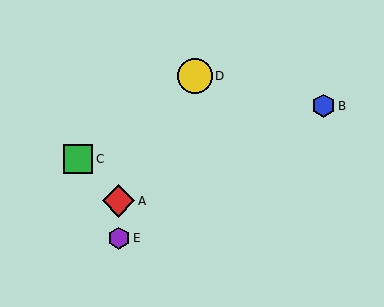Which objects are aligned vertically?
Objects A, E are aligned vertically.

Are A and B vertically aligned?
No, A is at x≈119 and B is at x≈324.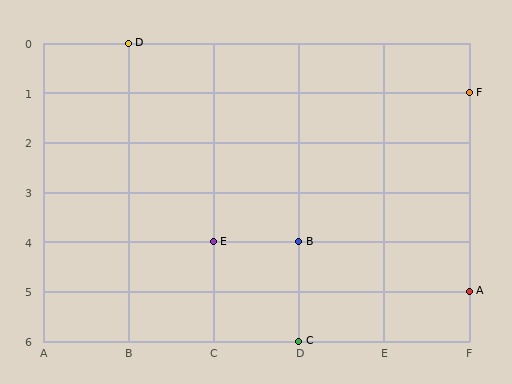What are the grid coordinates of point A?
Point A is at grid coordinates (F, 5).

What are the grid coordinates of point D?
Point D is at grid coordinates (B, 0).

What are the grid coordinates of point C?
Point C is at grid coordinates (D, 6).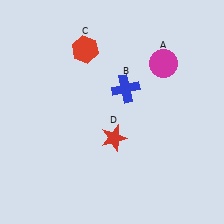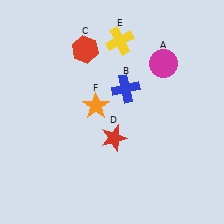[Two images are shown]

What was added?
A yellow cross (E), an orange star (F) were added in Image 2.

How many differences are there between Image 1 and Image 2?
There are 2 differences between the two images.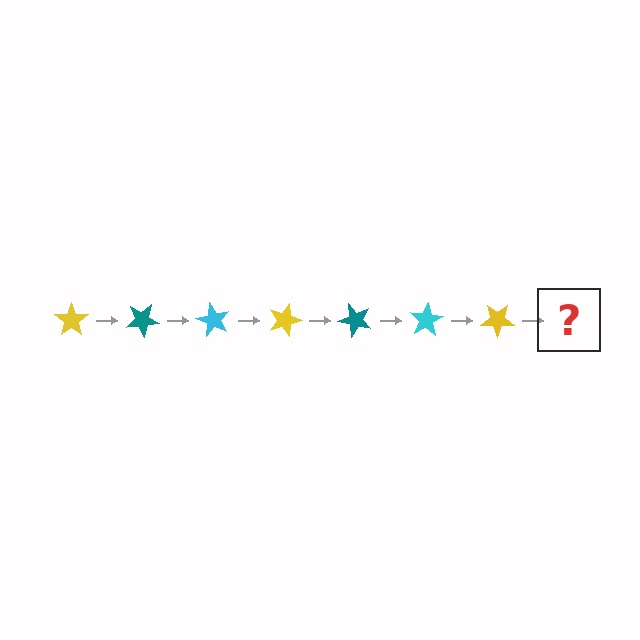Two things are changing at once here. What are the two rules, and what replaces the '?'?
The two rules are that it rotates 30 degrees each step and the color cycles through yellow, teal, and cyan. The '?' should be a teal star, rotated 210 degrees from the start.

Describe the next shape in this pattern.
It should be a teal star, rotated 210 degrees from the start.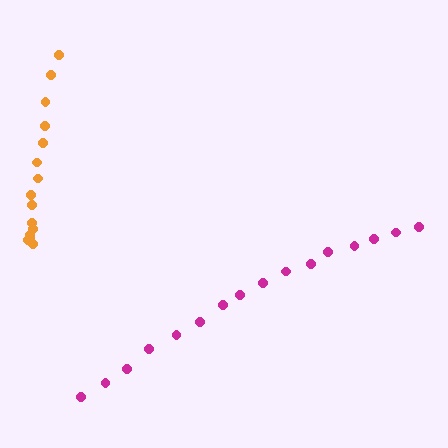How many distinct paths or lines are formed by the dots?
There are 2 distinct paths.